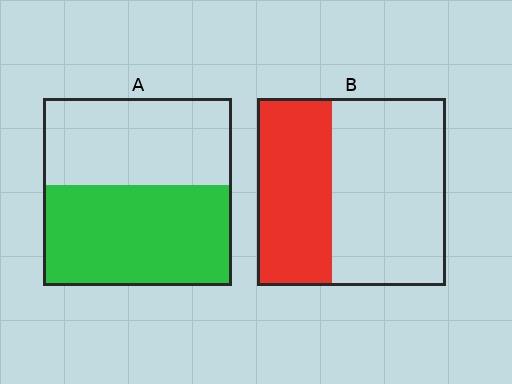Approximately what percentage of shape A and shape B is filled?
A is approximately 55% and B is approximately 40%.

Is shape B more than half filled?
No.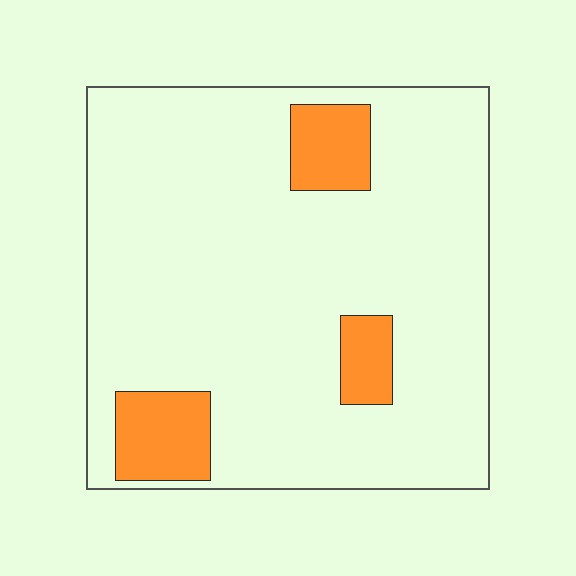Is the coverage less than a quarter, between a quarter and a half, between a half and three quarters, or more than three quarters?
Less than a quarter.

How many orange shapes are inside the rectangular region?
3.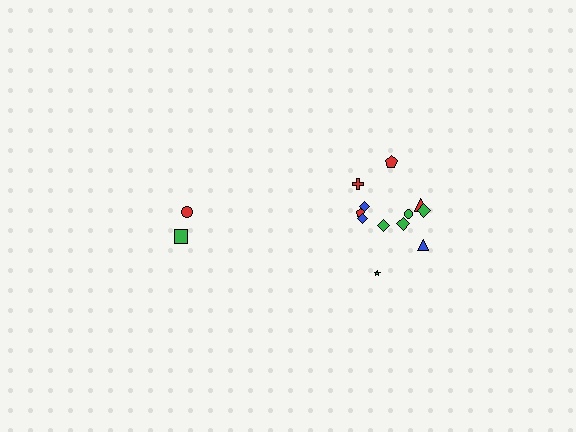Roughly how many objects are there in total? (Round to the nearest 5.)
Roughly 15 objects in total.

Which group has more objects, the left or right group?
The right group.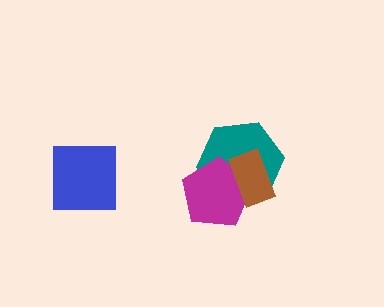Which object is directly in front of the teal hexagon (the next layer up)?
The magenta pentagon is directly in front of the teal hexagon.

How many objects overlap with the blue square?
0 objects overlap with the blue square.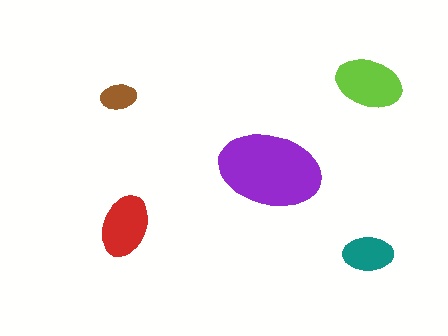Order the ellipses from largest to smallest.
the purple one, the lime one, the red one, the teal one, the brown one.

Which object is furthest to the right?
The lime ellipse is rightmost.